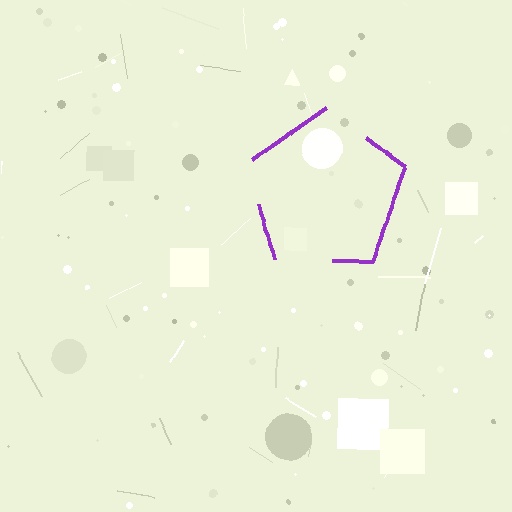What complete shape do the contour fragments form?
The contour fragments form a pentagon.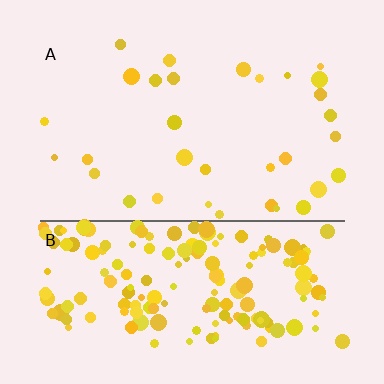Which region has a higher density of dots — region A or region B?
B (the bottom).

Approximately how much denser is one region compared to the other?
Approximately 5.6× — region B over region A.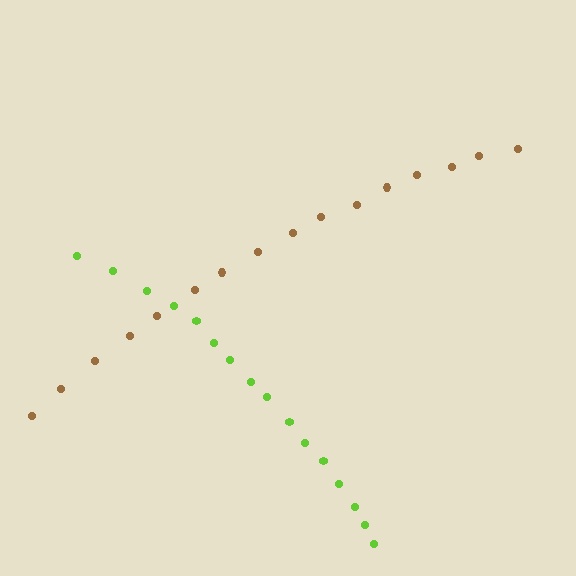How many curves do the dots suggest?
There are 2 distinct paths.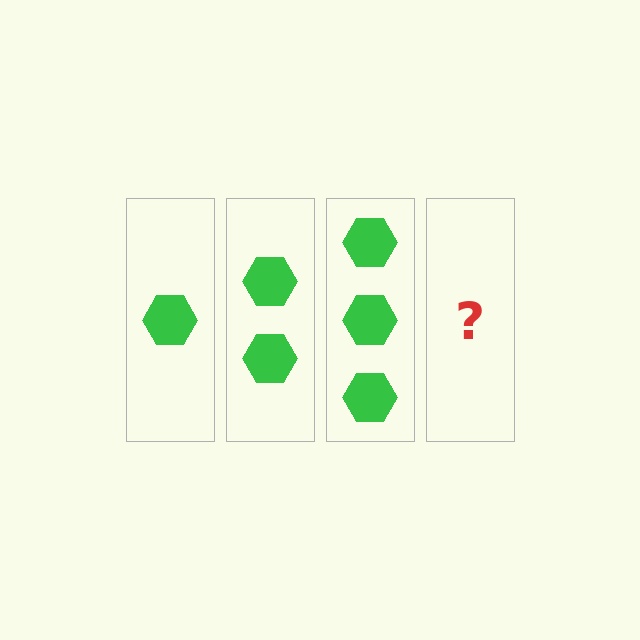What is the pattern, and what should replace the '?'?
The pattern is that each step adds one more hexagon. The '?' should be 4 hexagons.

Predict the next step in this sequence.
The next step is 4 hexagons.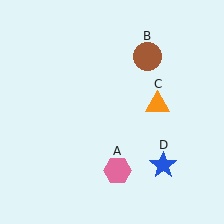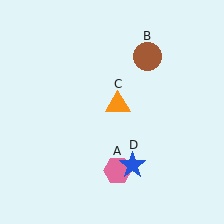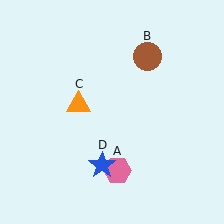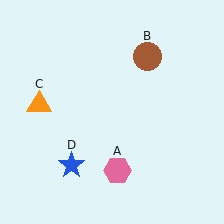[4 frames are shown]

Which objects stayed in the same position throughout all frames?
Pink hexagon (object A) and brown circle (object B) remained stationary.